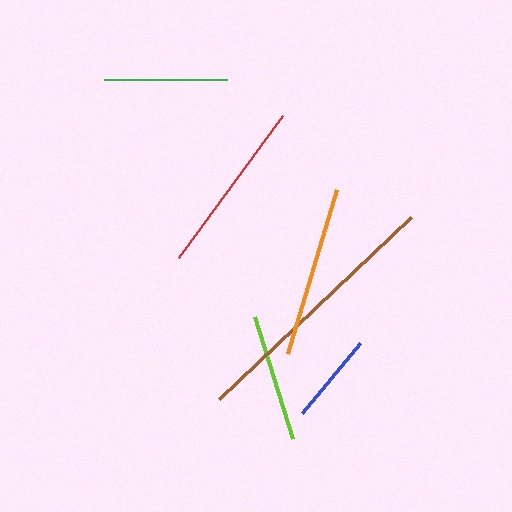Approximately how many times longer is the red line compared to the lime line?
The red line is approximately 1.4 times the length of the lime line.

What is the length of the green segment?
The green segment is approximately 123 pixels long.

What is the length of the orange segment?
The orange segment is approximately 171 pixels long.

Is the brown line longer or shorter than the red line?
The brown line is longer than the red line.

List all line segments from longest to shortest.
From longest to shortest: brown, red, orange, lime, green, blue.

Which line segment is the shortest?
The blue line is the shortest at approximately 91 pixels.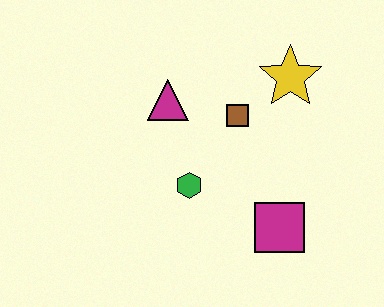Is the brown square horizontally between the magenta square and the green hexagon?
Yes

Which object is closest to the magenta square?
The green hexagon is closest to the magenta square.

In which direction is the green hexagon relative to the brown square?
The green hexagon is below the brown square.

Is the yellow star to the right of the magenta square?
Yes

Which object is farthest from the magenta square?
The magenta triangle is farthest from the magenta square.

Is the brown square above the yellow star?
No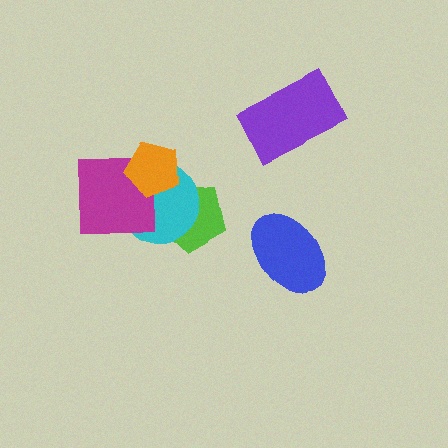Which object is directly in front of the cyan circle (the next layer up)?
The magenta square is directly in front of the cyan circle.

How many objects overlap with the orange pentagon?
2 objects overlap with the orange pentagon.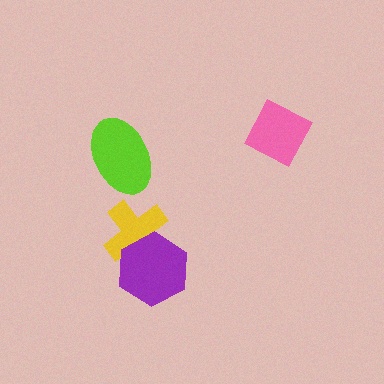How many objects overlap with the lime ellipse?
0 objects overlap with the lime ellipse.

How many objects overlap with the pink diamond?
0 objects overlap with the pink diamond.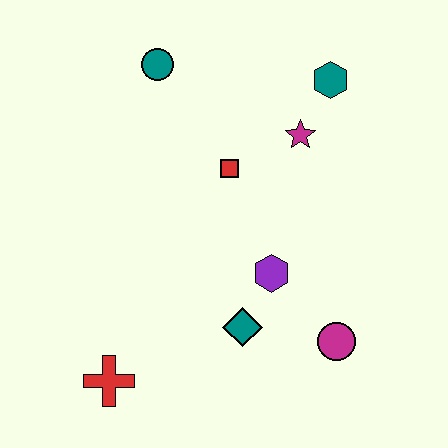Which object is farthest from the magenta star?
The red cross is farthest from the magenta star.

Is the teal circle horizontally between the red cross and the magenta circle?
Yes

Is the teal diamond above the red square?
No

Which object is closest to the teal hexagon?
The magenta star is closest to the teal hexagon.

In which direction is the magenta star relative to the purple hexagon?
The magenta star is above the purple hexagon.